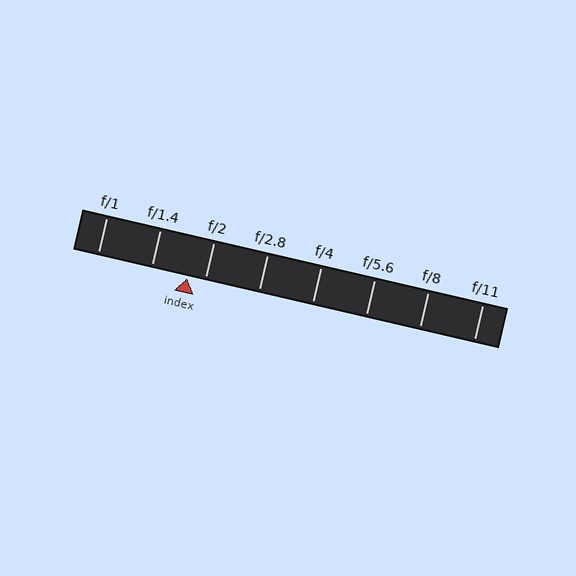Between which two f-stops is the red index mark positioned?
The index mark is between f/1.4 and f/2.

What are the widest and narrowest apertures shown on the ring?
The widest aperture shown is f/1 and the narrowest is f/11.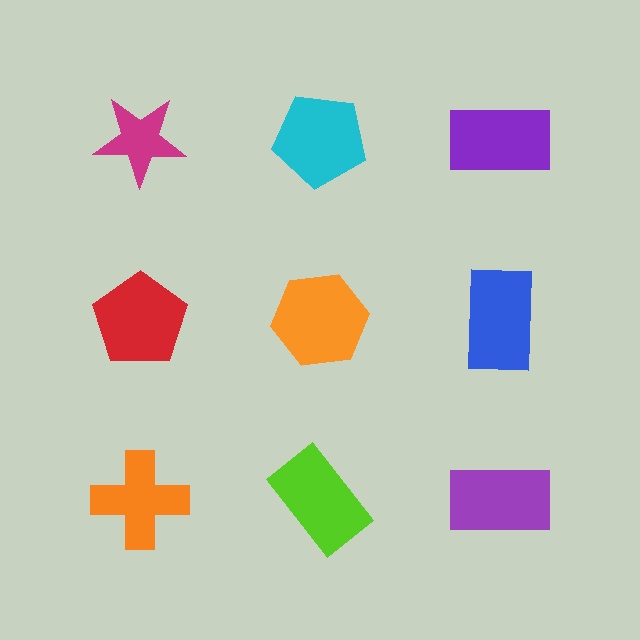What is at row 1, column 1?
A magenta star.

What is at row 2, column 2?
An orange hexagon.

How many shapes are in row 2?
3 shapes.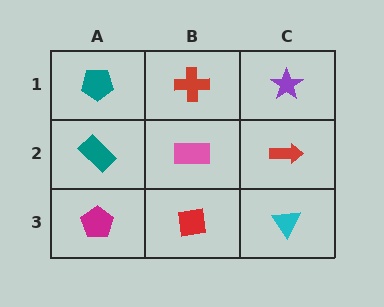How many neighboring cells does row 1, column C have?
2.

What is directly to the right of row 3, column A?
A red square.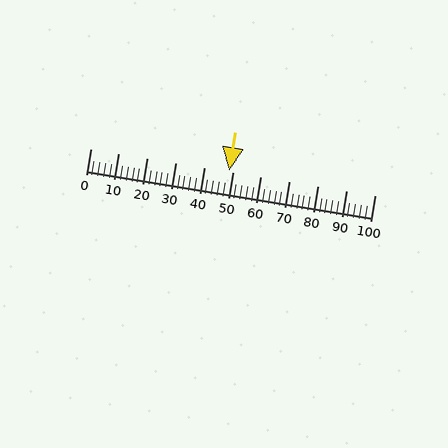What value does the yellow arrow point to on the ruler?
The yellow arrow points to approximately 49.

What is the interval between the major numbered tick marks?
The major tick marks are spaced 10 units apart.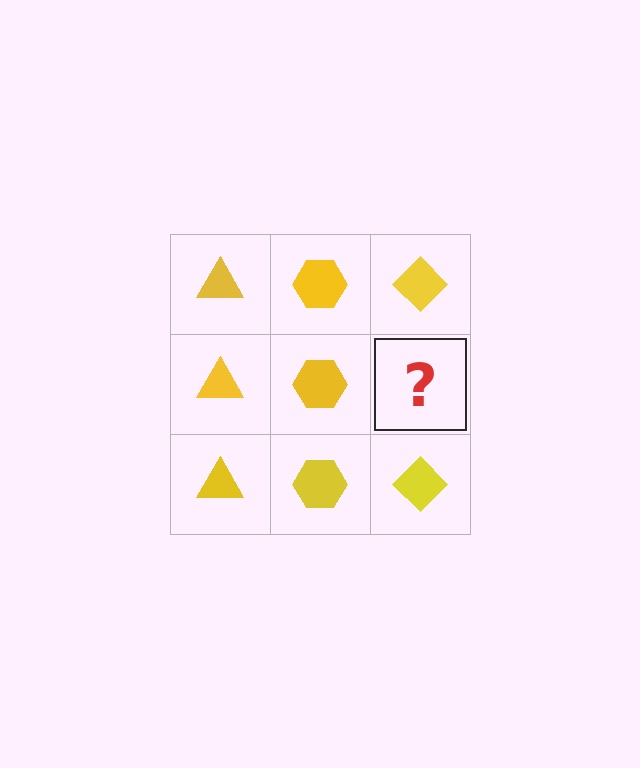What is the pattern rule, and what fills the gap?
The rule is that each column has a consistent shape. The gap should be filled with a yellow diamond.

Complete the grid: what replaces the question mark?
The question mark should be replaced with a yellow diamond.